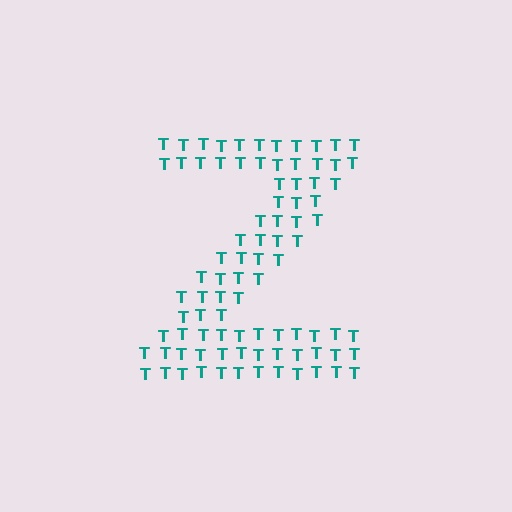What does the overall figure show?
The overall figure shows the letter Z.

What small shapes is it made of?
It is made of small letter T's.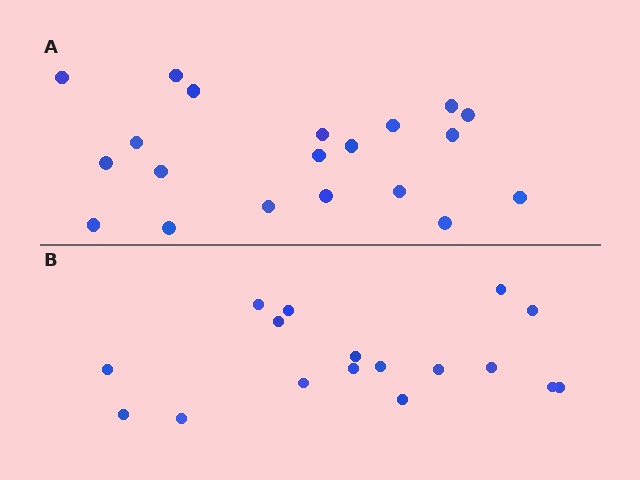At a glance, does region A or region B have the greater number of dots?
Region A (the top region) has more dots.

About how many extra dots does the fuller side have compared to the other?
Region A has just a few more — roughly 2 or 3 more dots than region B.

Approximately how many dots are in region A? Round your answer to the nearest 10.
About 20 dots.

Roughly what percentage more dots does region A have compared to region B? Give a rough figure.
About 20% more.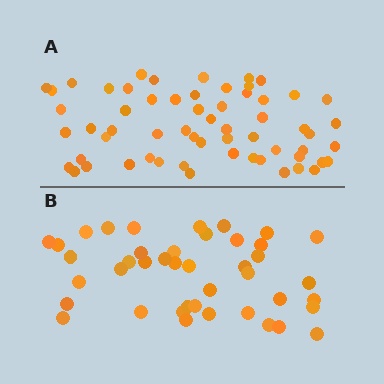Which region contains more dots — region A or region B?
Region A (the top region) has more dots.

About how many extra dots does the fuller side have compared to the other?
Region A has approximately 20 more dots than region B.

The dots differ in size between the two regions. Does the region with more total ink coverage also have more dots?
No. Region B has more total ink coverage because its dots are larger, but region A actually contains more individual dots. Total area can be misleading — the number of items is what matters here.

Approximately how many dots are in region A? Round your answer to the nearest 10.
About 60 dots.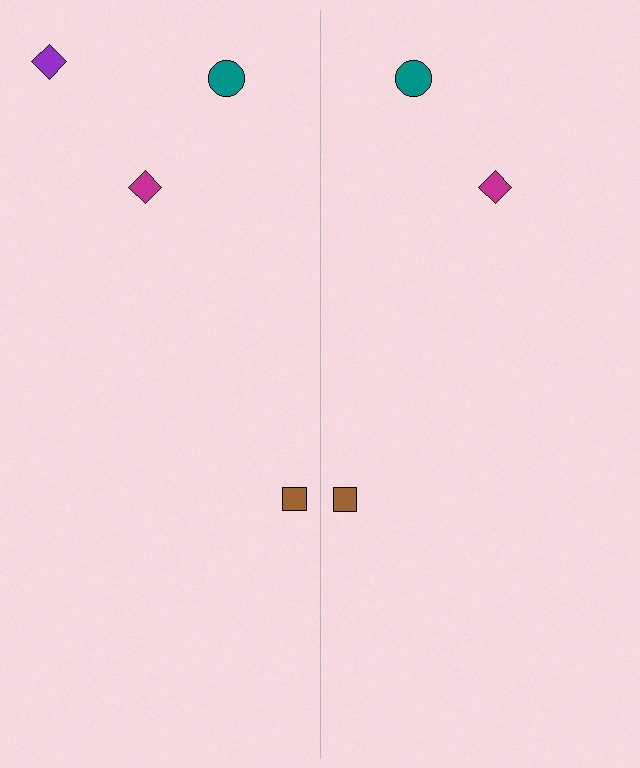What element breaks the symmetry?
A purple diamond is missing from the right side.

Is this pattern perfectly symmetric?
No, the pattern is not perfectly symmetric. A purple diamond is missing from the right side.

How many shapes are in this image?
There are 7 shapes in this image.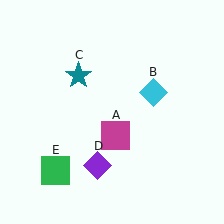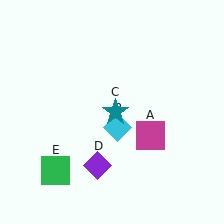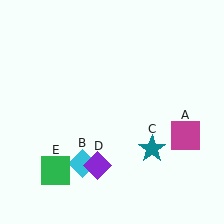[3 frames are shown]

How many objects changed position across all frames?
3 objects changed position: magenta square (object A), cyan diamond (object B), teal star (object C).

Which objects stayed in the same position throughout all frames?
Purple diamond (object D) and green square (object E) remained stationary.